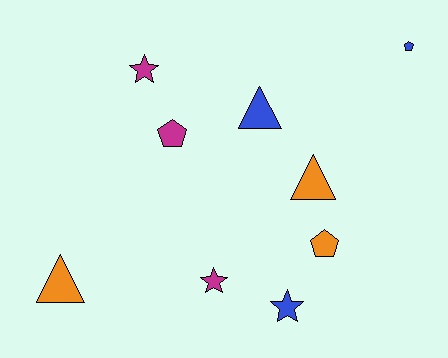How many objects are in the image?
There are 9 objects.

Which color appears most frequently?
Blue, with 3 objects.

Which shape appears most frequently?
Star, with 3 objects.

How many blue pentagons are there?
There is 1 blue pentagon.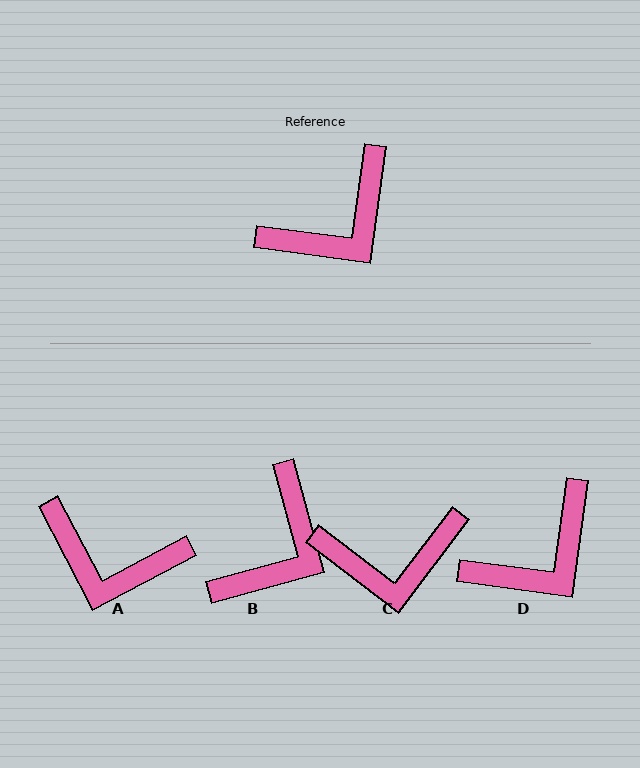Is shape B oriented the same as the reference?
No, it is off by about 23 degrees.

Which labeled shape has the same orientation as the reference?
D.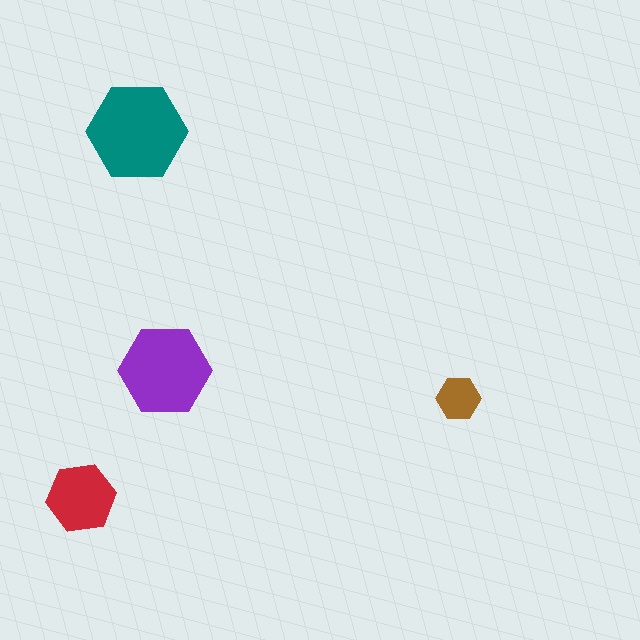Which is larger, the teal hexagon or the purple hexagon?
The teal one.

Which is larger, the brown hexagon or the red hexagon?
The red one.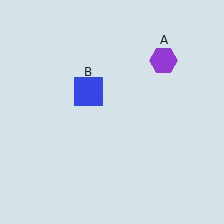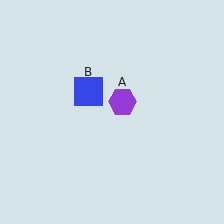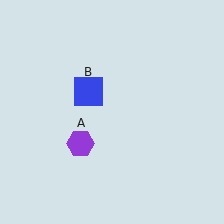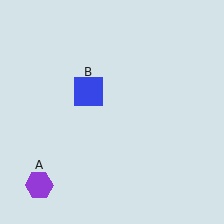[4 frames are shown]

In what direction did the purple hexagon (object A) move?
The purple hexagon (object A) moved down and to the left.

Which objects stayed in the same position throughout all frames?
Blue square (object B) remained stationary.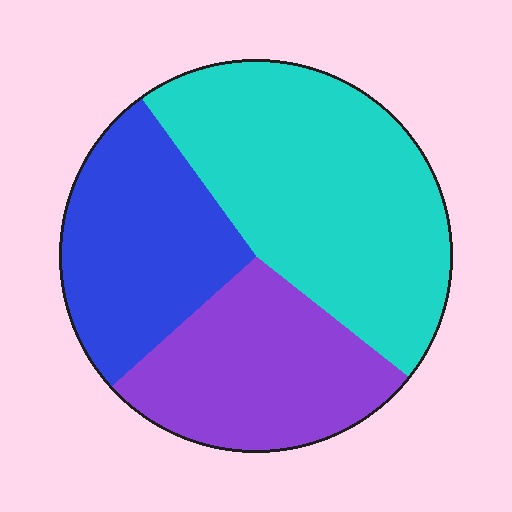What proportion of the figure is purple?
Purple takes up about one quarter (1/4) of the figure.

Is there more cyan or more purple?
Cyan.